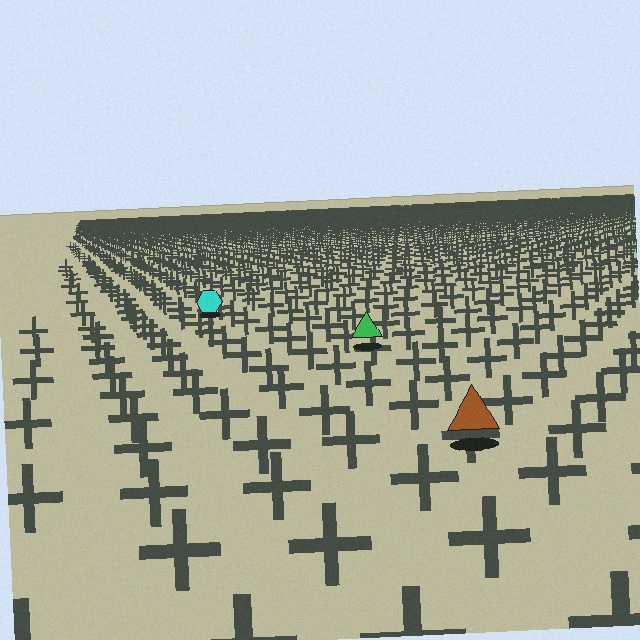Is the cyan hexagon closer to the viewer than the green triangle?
No. The green triangle is closer — you can tell from the texture gradient: the ground texture is coarser near it.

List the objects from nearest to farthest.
From nearest to farthest: the brown triangle, the green triangle, the cyan hexagon.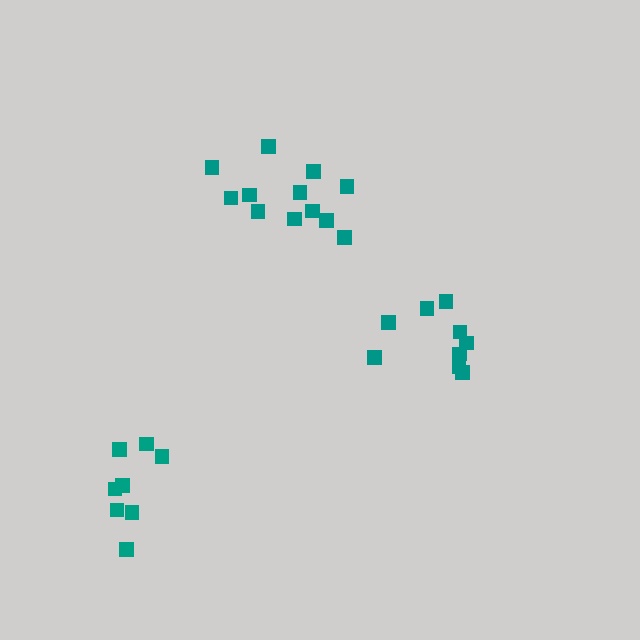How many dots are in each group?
Group 1: 12 dots, Group 2: 9 dots, Group 3: 8 dots (29 total).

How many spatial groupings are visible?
There are 3 spatial groupings.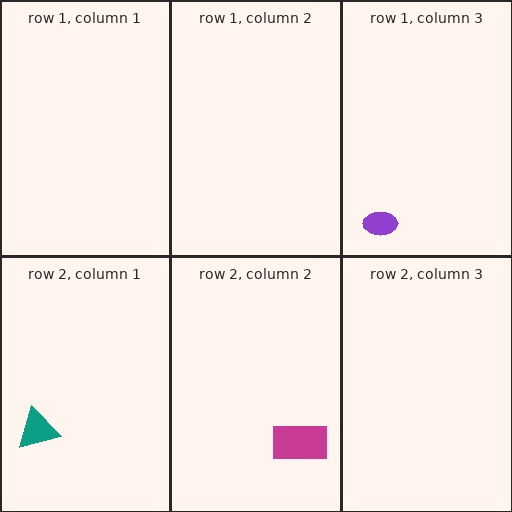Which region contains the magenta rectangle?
The row 2, column 2 region.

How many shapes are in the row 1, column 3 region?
1.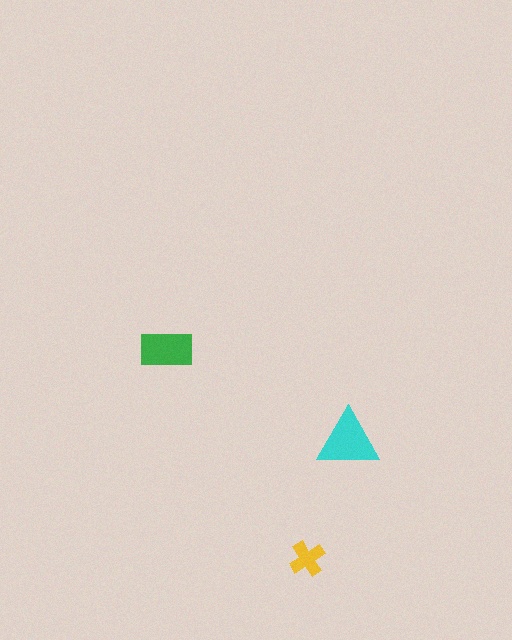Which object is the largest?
The cyan triangle.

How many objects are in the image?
There are 3 objects in the image.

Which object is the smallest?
The yellow cross.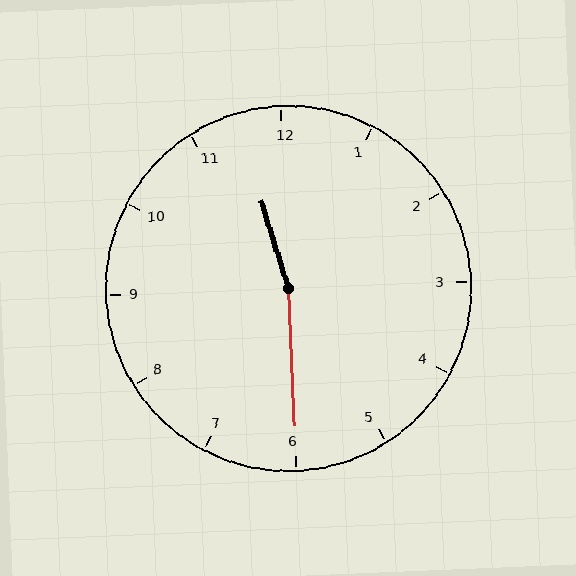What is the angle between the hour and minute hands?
Approximately 165 degrees.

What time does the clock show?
11:30.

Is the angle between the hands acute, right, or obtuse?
It is obtuse.